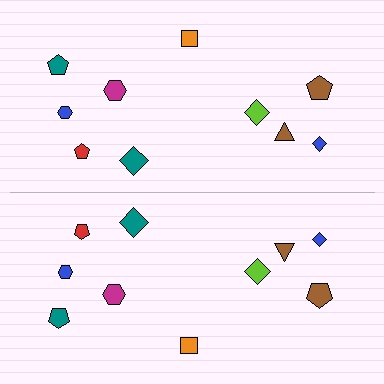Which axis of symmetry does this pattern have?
The pattern has a horizontal axis of symmetry running through the center of the image.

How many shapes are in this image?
There are 20 shapes in this image.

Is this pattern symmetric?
Yes, this pattern has bilateral (reflection) symmetry.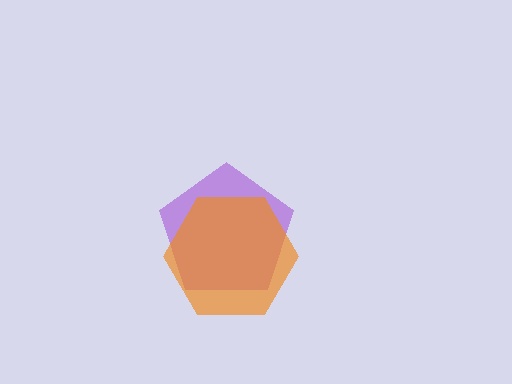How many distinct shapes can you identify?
There are 2 distinct shapes: a purple pentagon, an orange hexagon.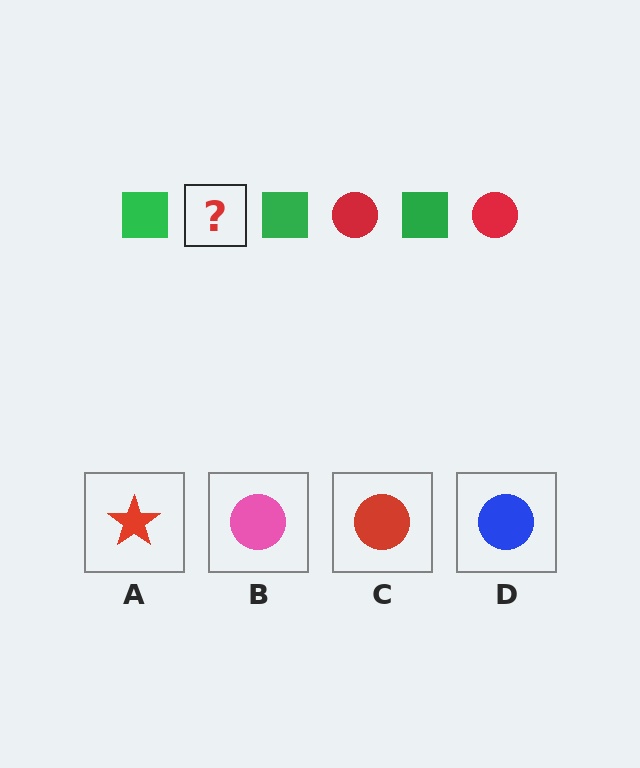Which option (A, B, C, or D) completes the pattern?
C.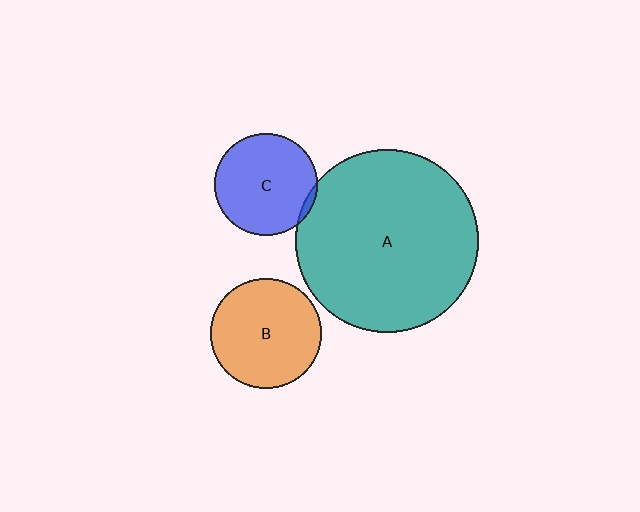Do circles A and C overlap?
Yes.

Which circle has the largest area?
Circle A (teal).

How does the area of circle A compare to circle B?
Approximately 2.8 times.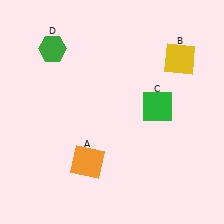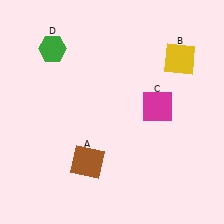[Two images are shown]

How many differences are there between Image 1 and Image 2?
There are 2 differences between the two images.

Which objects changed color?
A changed from orange to brown. C changed from green to magenta.